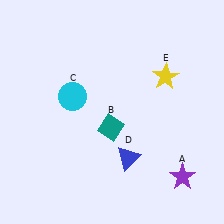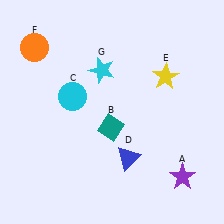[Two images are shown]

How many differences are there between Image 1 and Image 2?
There are 2 differences between the two images.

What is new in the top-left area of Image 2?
A cyan star (G) was added in the top-left area of Image 2.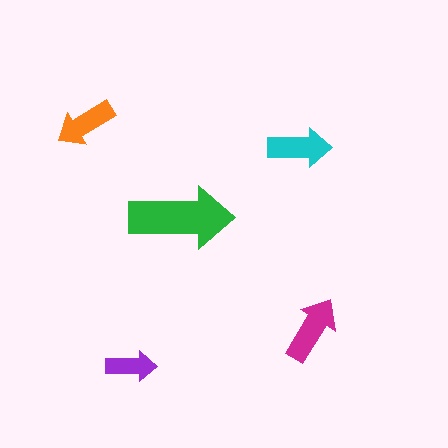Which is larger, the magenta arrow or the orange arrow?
The magenta one.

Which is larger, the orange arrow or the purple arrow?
The orange one.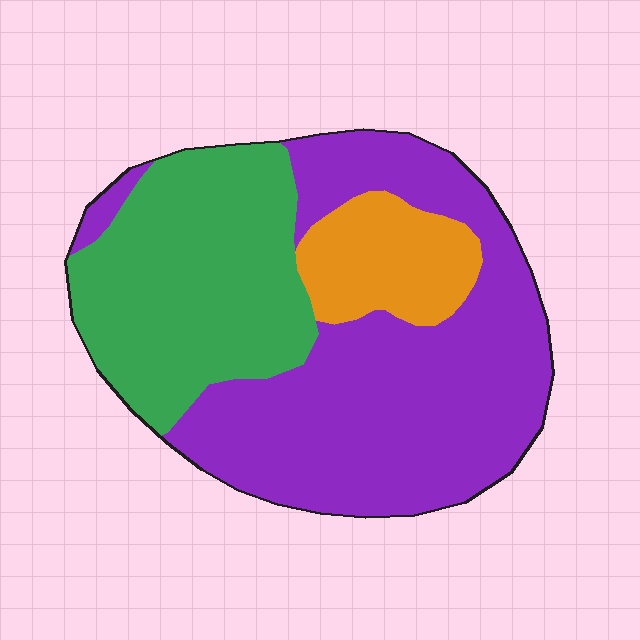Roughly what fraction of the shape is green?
Green covers around 35% of the shape.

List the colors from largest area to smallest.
From largest to smallest: purple, green, orange.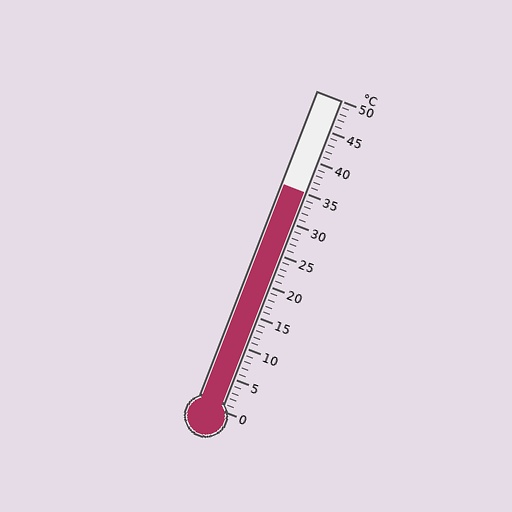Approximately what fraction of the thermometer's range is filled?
The thermometer is filled to approximately 70% of its range.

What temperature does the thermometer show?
The thermometer shows approximately 35°C.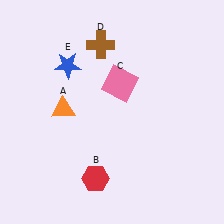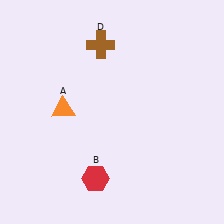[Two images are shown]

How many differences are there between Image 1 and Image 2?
There are 2 differences between the two images.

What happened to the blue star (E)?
The blue star (E) was removed in Image 2. It was in the top-left area of Image 1.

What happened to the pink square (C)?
The pink square (C) was removed in Image 2. It was in the top-right area of Image 1.